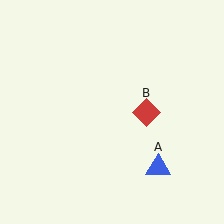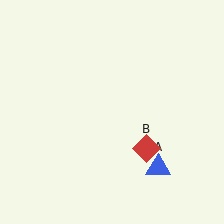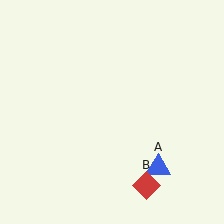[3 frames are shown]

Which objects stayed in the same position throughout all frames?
Blue triangle (object A) remained stationary.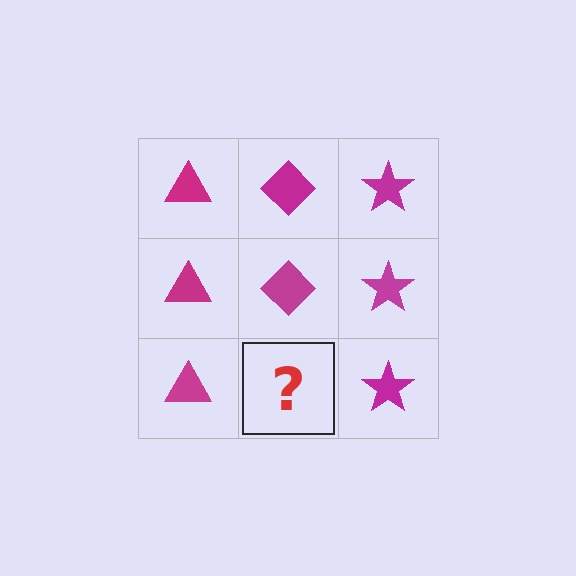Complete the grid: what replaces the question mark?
The question mark should be replaced with a magenta diamond.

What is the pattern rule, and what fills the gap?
The rule is that each column has a consistent shape. The gap should be filled with a magenta diamond.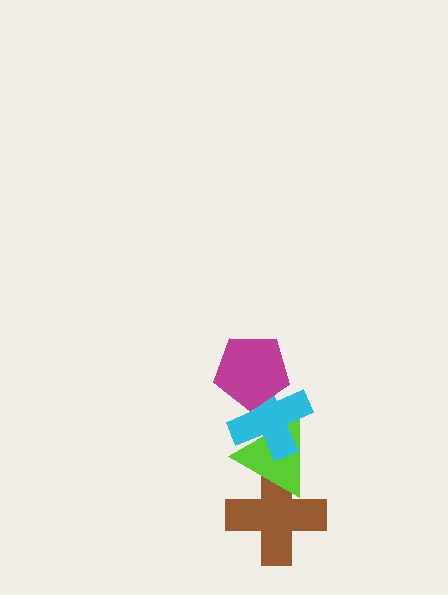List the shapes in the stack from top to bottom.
From top to bottom: the magenta pentagon, the cyan cross, the lime triangle, the brown cross.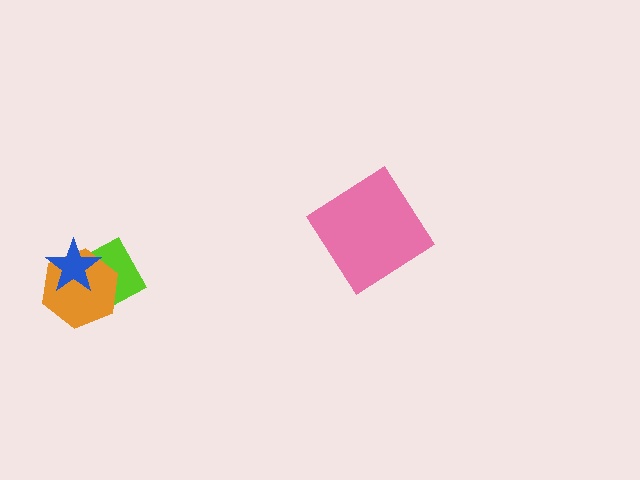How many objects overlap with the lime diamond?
2 objects overlap with the lime diamond.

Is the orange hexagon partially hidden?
Yes, it is partially covered by another shape.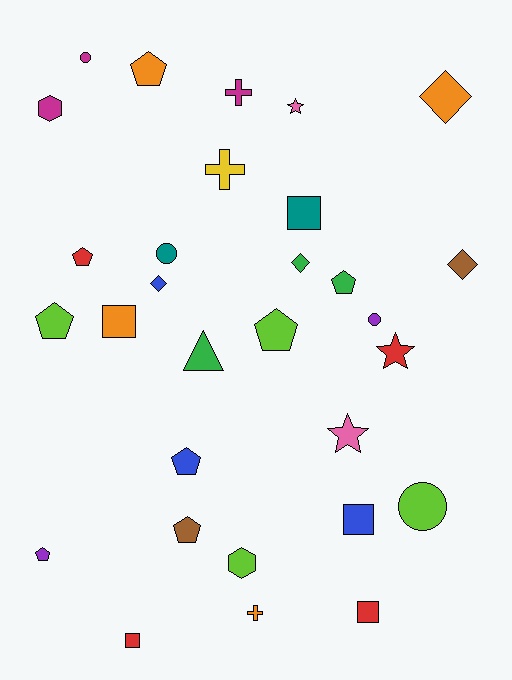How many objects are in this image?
There are 30 objects.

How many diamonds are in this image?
There are 4 diamonds.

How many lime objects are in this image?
There are 4 lime objects.